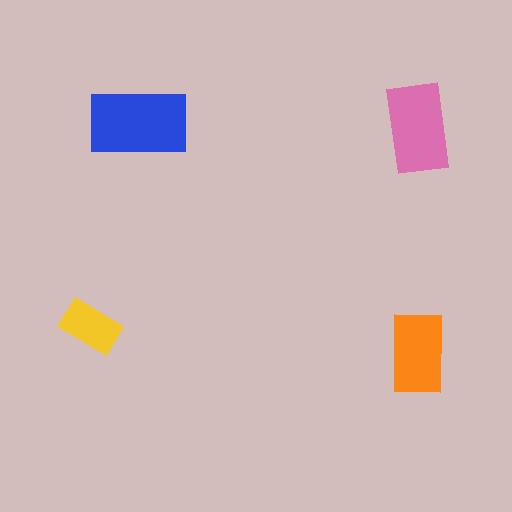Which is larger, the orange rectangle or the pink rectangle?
The pink one.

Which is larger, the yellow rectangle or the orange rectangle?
The orange one.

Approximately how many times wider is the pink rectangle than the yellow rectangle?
About 1.5 times wider.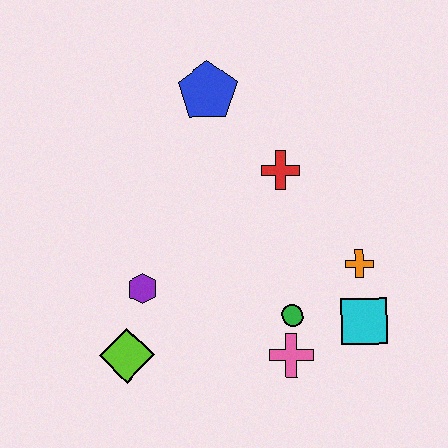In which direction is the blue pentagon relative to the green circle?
The blue pentagon is above the green circle.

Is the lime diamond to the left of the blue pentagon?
Yes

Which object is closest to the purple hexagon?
The lime diamond is closest to the purple hexagon.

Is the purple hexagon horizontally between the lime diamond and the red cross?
Yes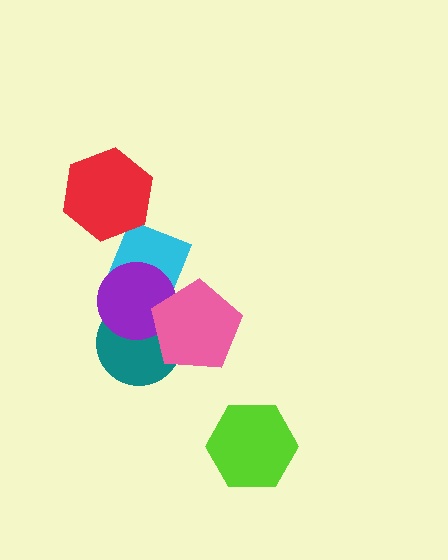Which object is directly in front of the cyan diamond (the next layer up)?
The teal circle is directly in front of the cyan diamond.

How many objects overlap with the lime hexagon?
0 objects overlap with the lime hexagon.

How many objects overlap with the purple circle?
3 objects overlap with the purple circle.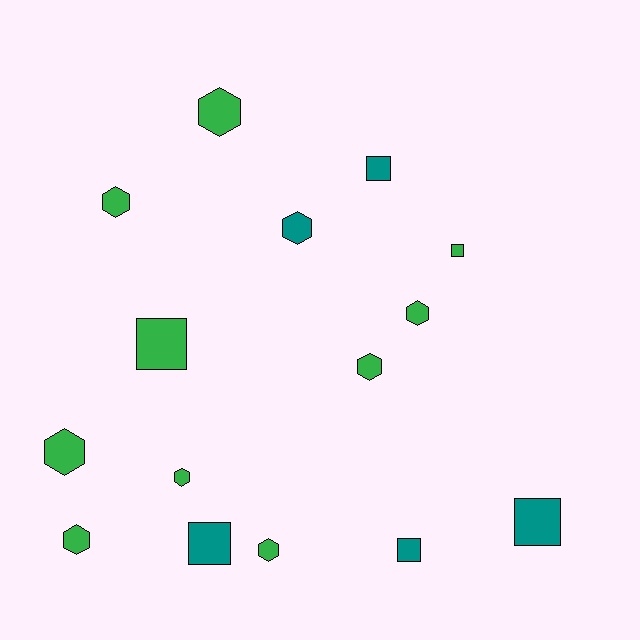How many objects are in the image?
There are 15 objects.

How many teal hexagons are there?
There is 1 teal hexagon.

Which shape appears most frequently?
Hexagon, with 9 objects.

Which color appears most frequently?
Green, with 10 objects.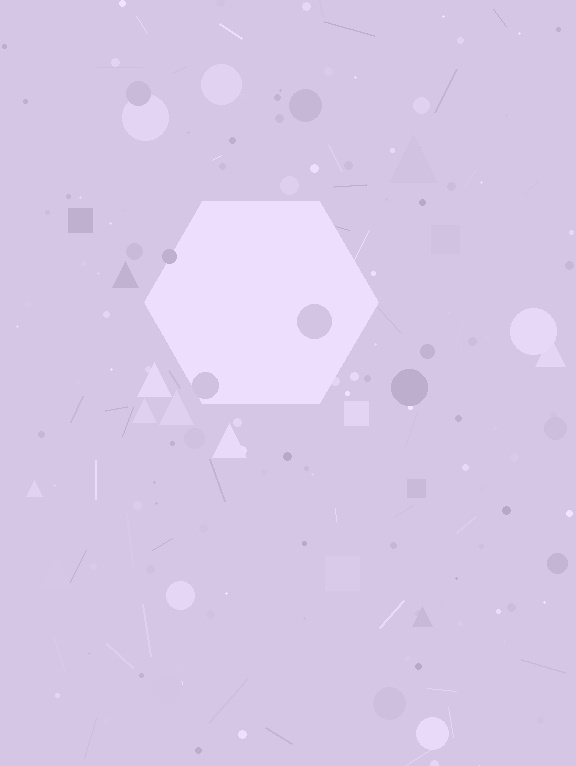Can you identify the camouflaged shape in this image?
The camouflaged shape is a hexagon.